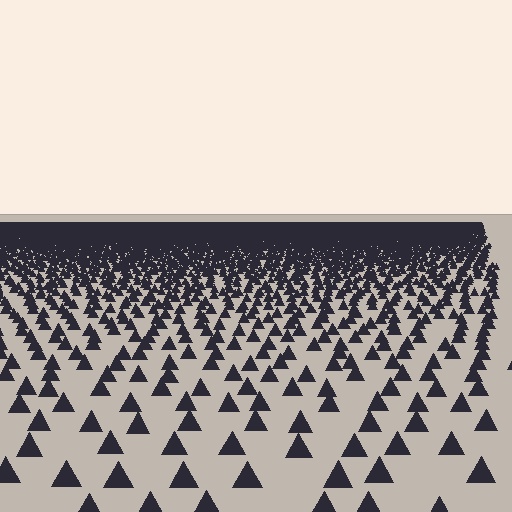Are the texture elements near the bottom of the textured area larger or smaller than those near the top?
Larger. Near the bottom, elements are closer to the viewer and appear at a bigger on-screen size.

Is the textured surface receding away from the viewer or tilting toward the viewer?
The surface is receding away from the viewer. Texture elements get smaller and denser toward the top.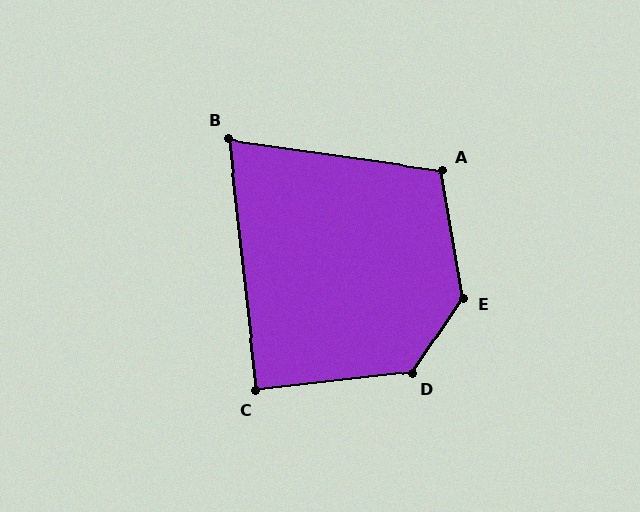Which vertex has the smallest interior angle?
B, at approximately 75 degrees.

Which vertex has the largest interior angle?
E, at approximately 137 degrees.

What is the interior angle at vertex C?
Approximately 90 degrees (approximately right).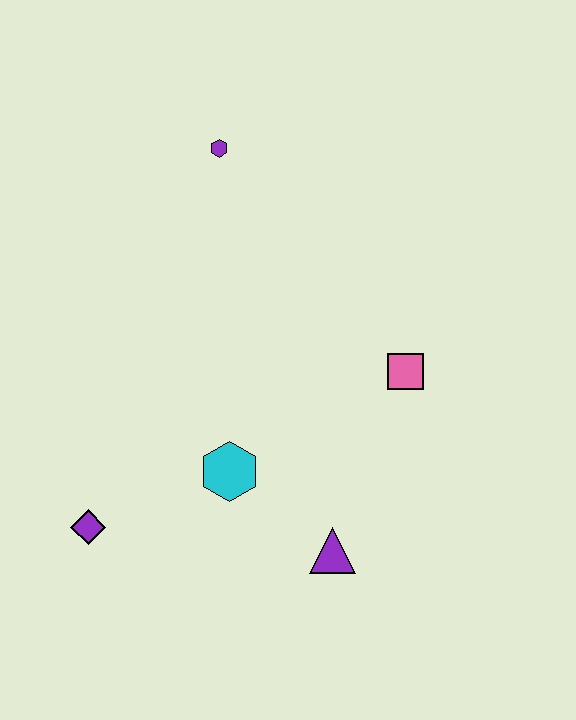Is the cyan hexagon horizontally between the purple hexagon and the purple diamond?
No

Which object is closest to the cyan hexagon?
The purple triangle is closest to the cyan hexagon.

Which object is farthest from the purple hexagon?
The purple triangle is farthest from the purple hexagon.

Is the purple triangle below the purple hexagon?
Yes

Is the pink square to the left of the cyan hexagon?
No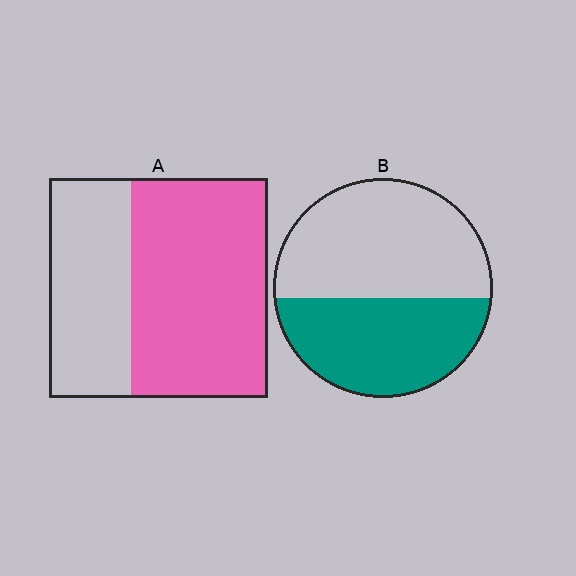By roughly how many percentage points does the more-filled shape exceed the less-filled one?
By roughly 20 percentage points (A over B).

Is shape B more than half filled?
No.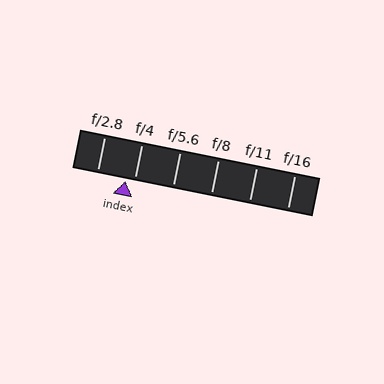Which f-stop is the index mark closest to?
The index mark is closest to f/4.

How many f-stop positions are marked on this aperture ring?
There are 6 f-stop positions marked.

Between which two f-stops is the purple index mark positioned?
The index mark is between f/2.8 and f/4.